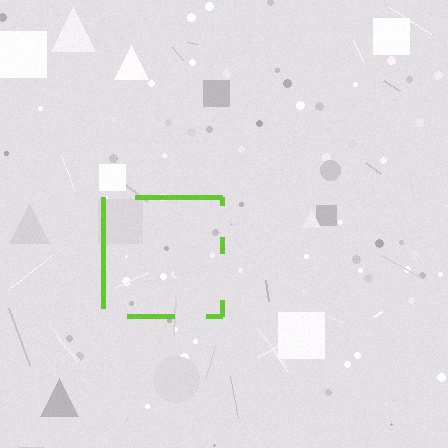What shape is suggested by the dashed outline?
The dashed outline suggests a square.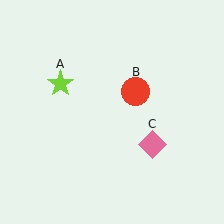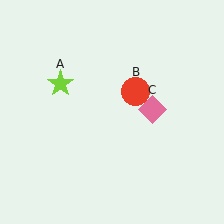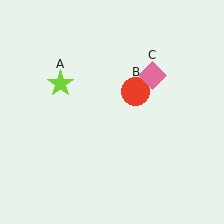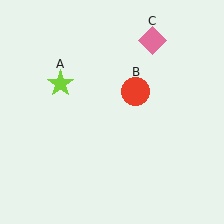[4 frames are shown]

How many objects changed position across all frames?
1 object changed position: pink diamond (object C).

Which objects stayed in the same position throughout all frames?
Lime star (object A) and red circle (object B) remained stationary.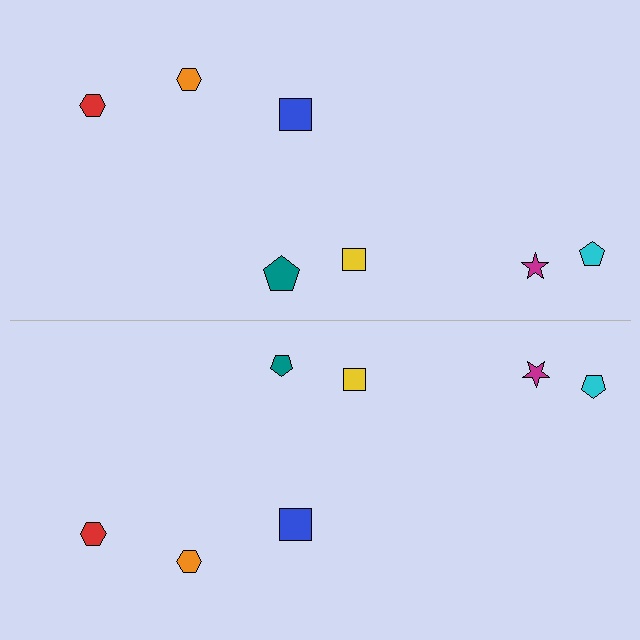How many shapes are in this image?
There are 14 shapes in this image.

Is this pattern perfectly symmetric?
No, the pattern is not perfectly symmetric. The teal pentagon on the bottom side has a different size than its mirror counterpart.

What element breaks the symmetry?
The teal pentagon on the bottom side has a different size than its mirror counterpart.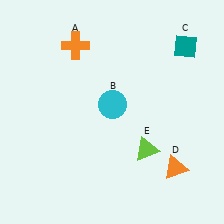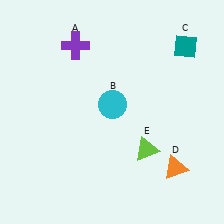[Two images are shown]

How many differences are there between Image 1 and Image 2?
There is 1 difference between the two images.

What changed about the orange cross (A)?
In Image 1, A is orange. In Image 2, it changed to purple.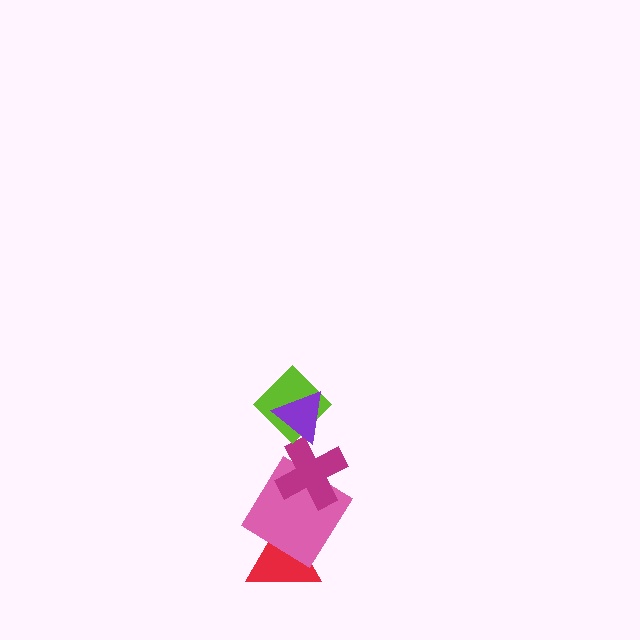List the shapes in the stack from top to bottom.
From top to bottom: the purple triangle, the lime diamond, the magenta cross, the pink diamond, the red triangle.